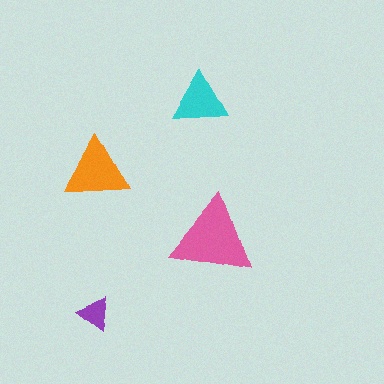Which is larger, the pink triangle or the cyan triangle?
The pink one.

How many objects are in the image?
There are 4 objects in the image.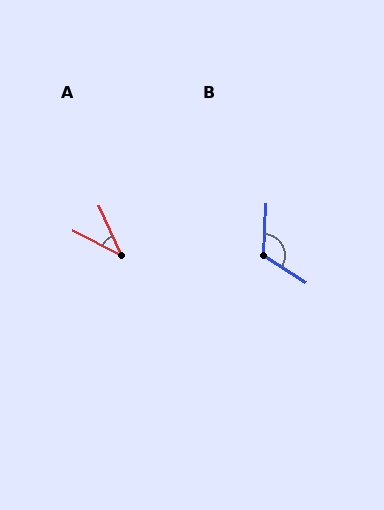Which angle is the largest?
B, at approximately 121 degrees.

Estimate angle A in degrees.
Approximately 39 degrees.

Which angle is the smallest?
A, at approximately 39 degrees.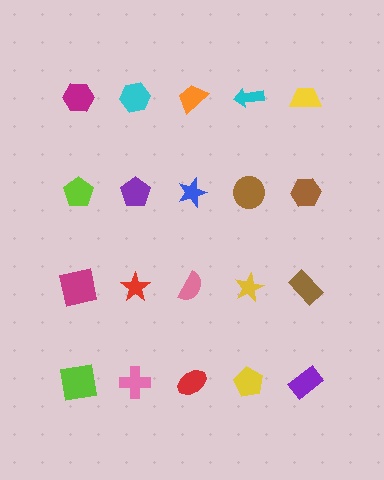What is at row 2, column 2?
A purple pentagon.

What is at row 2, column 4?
A brown circle.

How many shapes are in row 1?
5 shapes.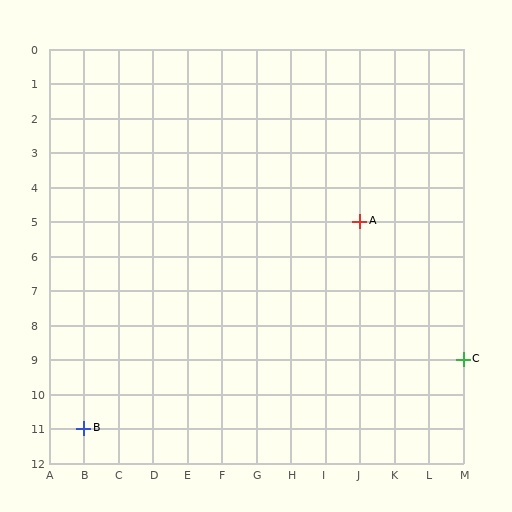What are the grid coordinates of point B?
Point B is at grid coordinates (B, 11).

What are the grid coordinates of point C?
Point C is at grid coordinates (M, 9).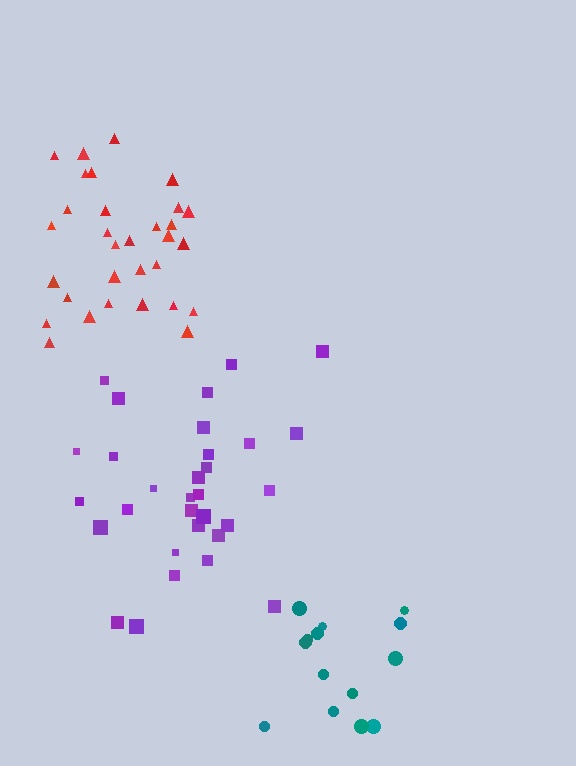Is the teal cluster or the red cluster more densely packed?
Red.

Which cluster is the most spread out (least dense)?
Teal.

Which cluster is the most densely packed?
Red.